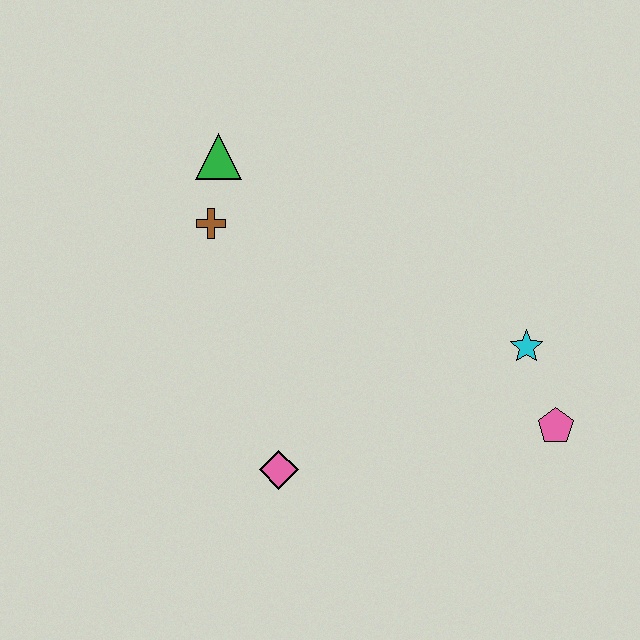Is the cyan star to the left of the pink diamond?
No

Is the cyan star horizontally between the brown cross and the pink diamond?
No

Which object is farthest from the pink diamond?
The green triangle is farthest from the pink diamond.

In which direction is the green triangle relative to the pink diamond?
The green triangle is above the pink diamond.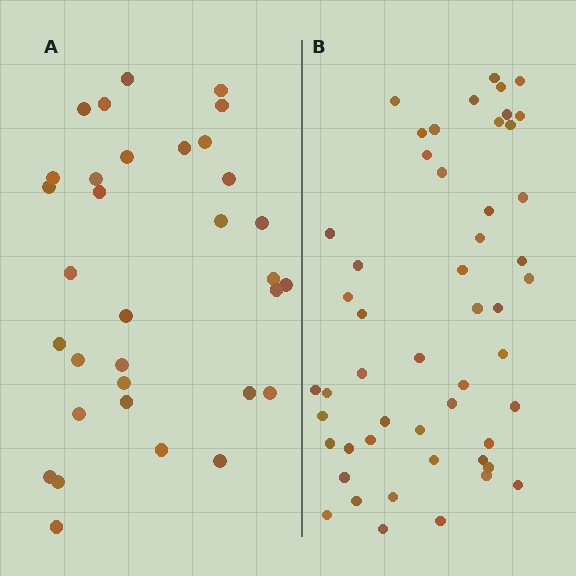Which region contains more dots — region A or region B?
Region B (the right region) has more dots.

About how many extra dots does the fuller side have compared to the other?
Region B has approximately 20 more dots than region A.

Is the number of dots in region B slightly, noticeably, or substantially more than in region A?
Region B has substantially more. The ratio is roughly 1.5 to 1.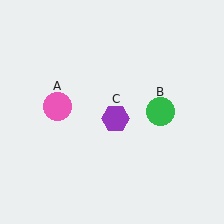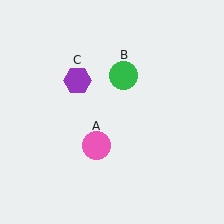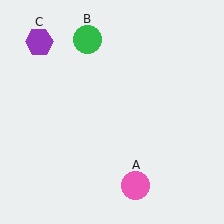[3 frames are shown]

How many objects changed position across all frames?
3 objects changed position: pink circle (object A), green circle (object B), purple hexagon (object C).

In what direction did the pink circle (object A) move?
The pink circle (object A) moved down and to the right.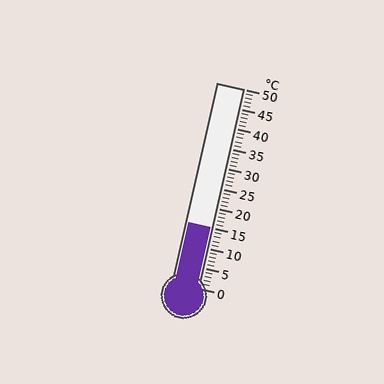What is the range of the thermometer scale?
The thermometer scale ranges from 0°C to 50°C.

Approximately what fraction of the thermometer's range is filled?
The thermometer is filled to approximately 30% of its range.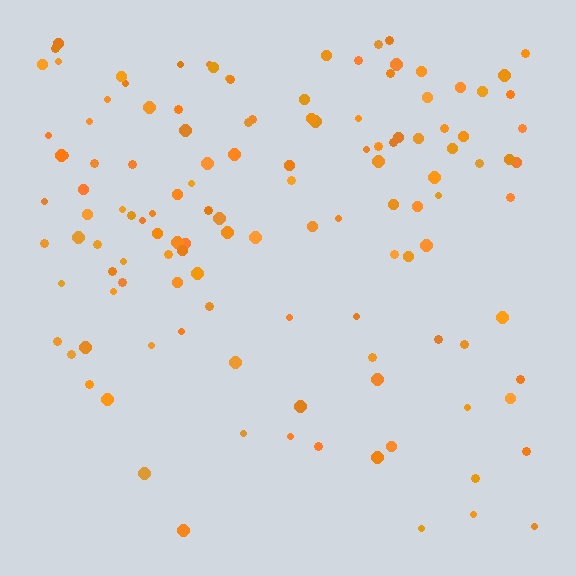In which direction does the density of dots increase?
From bottom to top, with the top side densest.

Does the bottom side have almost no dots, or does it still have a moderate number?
Still a moderate number, just noticeably fewer than the top.